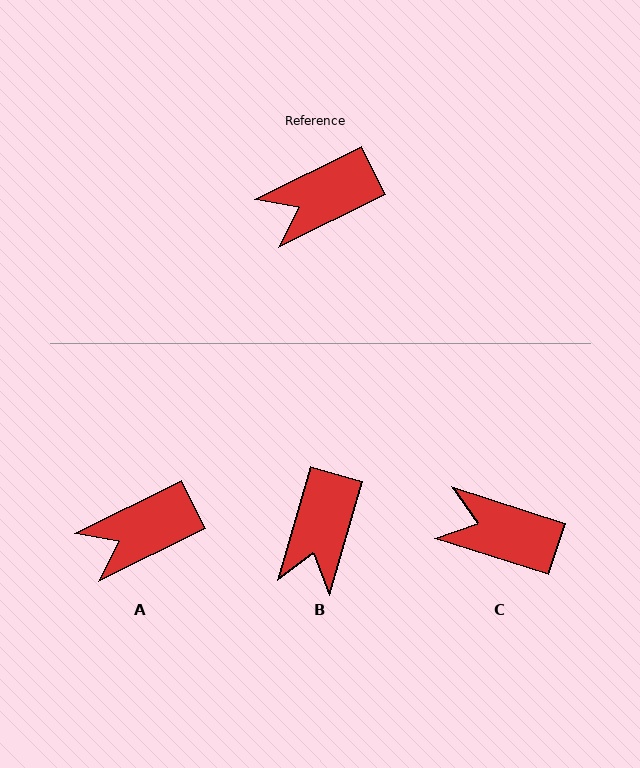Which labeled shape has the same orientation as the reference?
A.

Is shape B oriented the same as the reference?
No, it is off by about 47 degrees.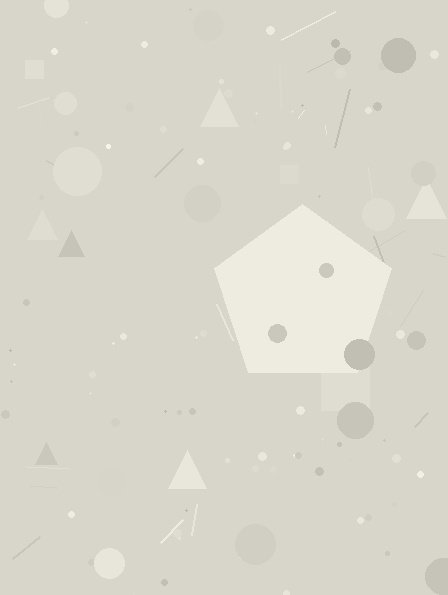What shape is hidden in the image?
A pentagon is hidden in the image.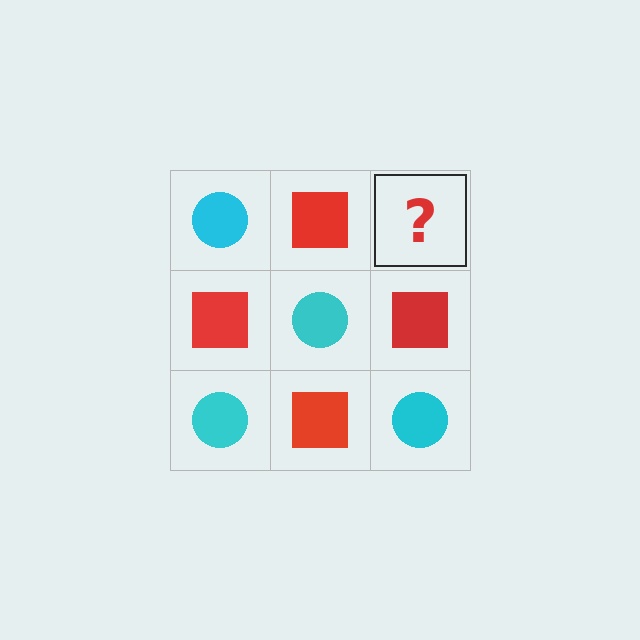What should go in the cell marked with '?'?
The missing cell should contain a cyan circle.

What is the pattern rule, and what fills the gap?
The rule is that it alternates cyan circle and red square in a checkerboard pattern. The gap should be filled with a cyan circle.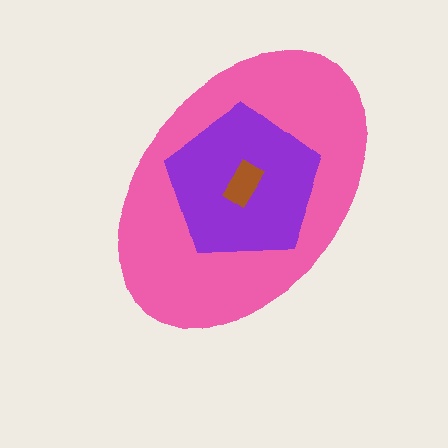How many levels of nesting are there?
3.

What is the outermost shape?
The pink ellipse.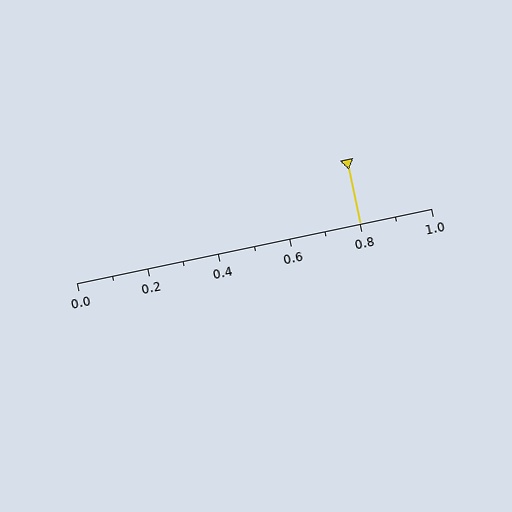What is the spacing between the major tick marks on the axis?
The major ticks are spaced 0.2 apart.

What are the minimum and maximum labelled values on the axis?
The axis runs from 0.0 to 1.0.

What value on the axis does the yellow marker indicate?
The marker indicates approximately 0.8.